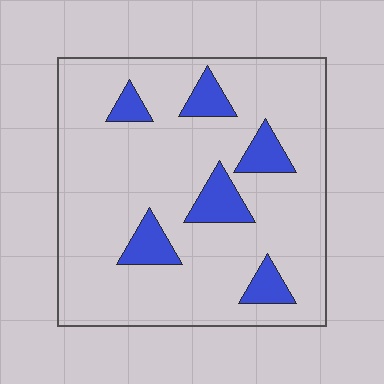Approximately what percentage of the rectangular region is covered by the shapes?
Approximately 15%.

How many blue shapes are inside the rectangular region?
6.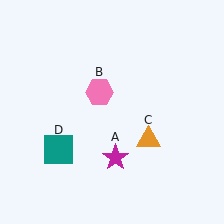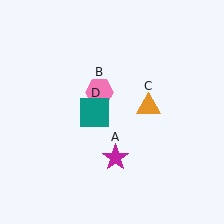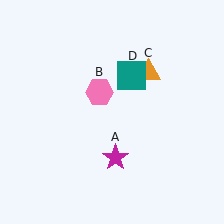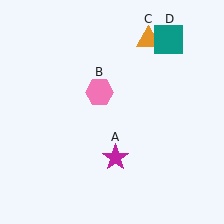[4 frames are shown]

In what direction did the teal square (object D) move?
The teal square (object D) moved up and to the right.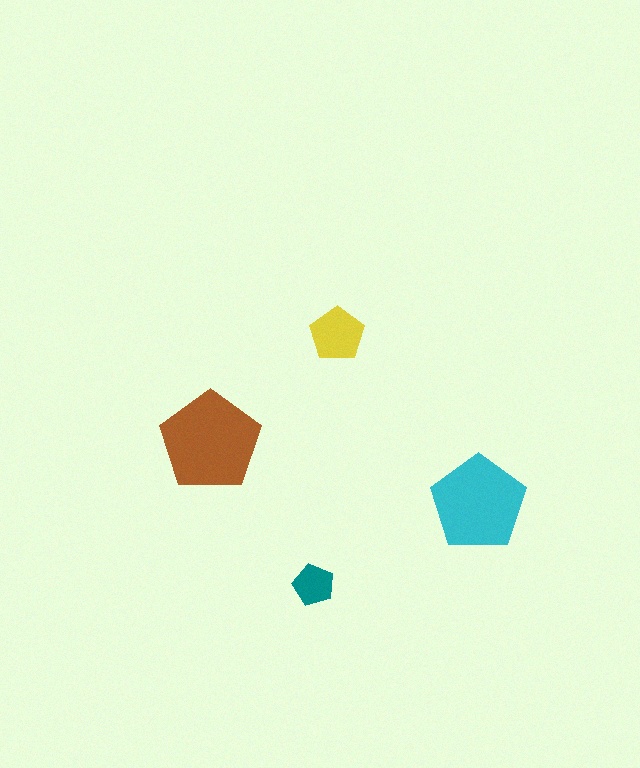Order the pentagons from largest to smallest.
the brown one, the cyan one, the yellow one, the teal one.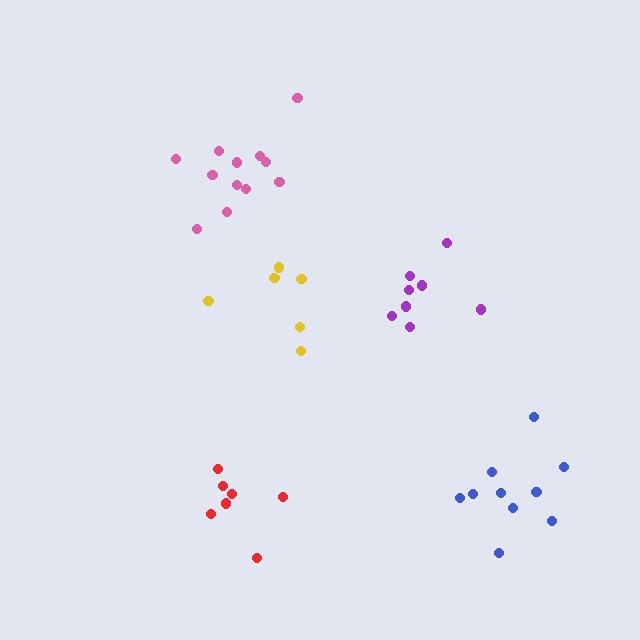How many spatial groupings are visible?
There are 5 spatial groupings.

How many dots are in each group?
Group 1: 12 dots, Group 2: 7 dots, Group 3: 8 dots, Group 4: 6 dots, Group 5: 10 dots (43 total).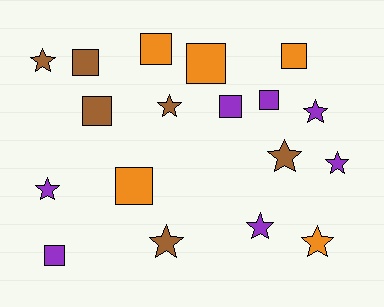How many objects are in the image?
There are 18 objects.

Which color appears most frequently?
Purple, with 7 objects.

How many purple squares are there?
There are 3 purple squares.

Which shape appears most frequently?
Star, with 9 objects.